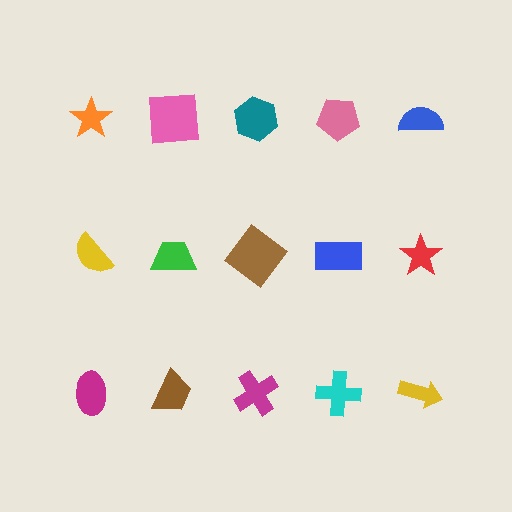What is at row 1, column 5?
A blue semicircle.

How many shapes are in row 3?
5 shapes.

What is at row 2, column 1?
A yellow semicircle.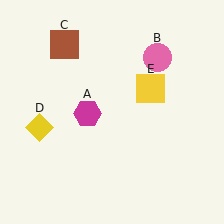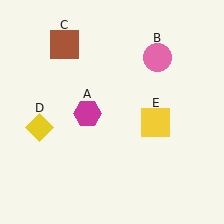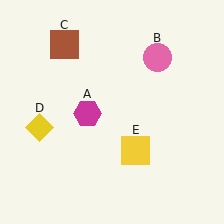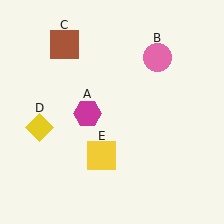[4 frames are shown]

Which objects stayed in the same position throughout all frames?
Magenta hexagon (object A) and pink circle (object B) and brown square (object C) and yellow diamond (object D) remained stationary.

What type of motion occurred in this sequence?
The yellow square (object E) rotated clockwise around the center of the scene.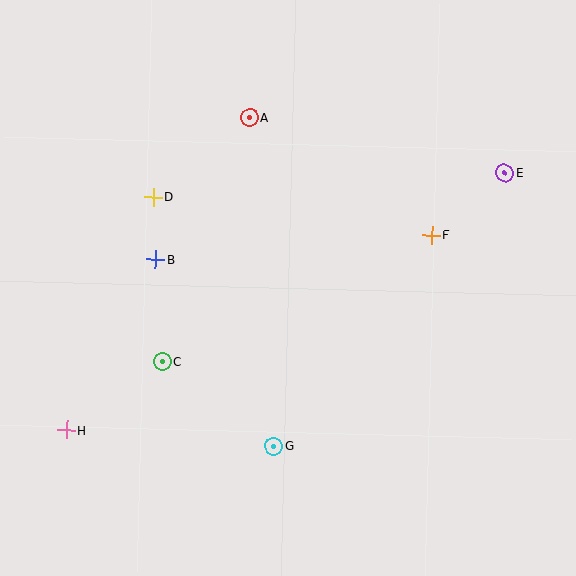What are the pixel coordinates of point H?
Point H is at (67, 430).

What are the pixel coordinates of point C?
Point C is at (162, 362).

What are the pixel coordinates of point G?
Point G is at (274, 446).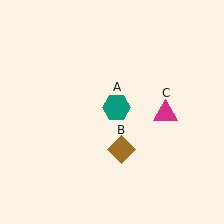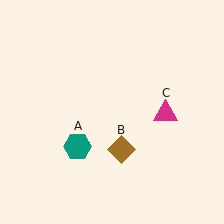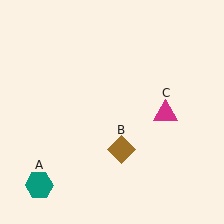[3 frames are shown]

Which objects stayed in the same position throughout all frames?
Brown diamond (object B) and magenta triangle (object C) remained stationary.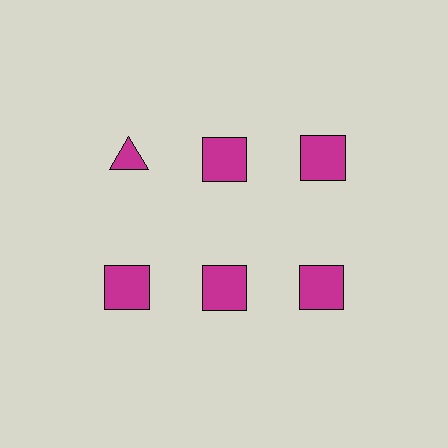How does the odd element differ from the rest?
It has a different shape: triangle instead of square.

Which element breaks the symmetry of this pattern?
The magenta triangle in the top row, leftmost column breaks the symmetry. All other shapes are magenta squares.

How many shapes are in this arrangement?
There are 6 shapes arranged in a grid pattern.